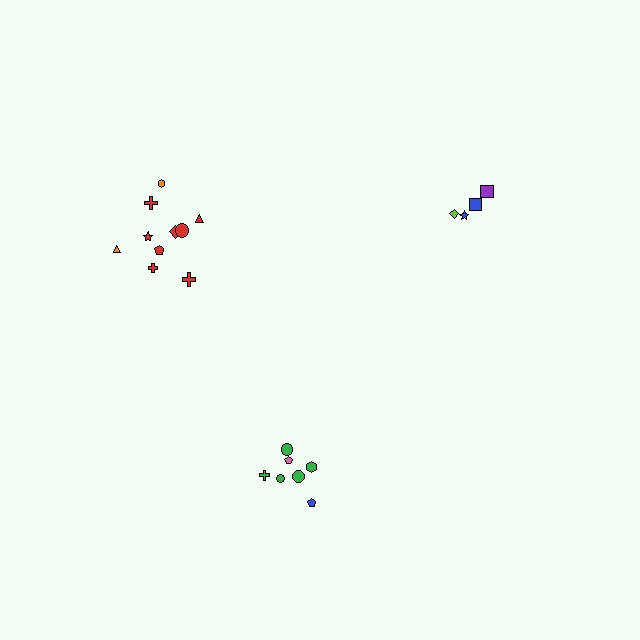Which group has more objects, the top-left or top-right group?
The top-left group.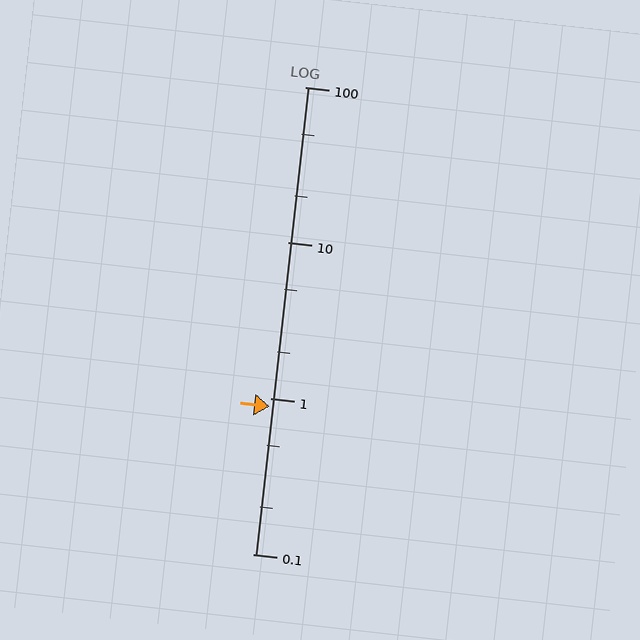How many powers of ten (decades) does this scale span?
The scale spans 3 decades, from 0.1 to 100.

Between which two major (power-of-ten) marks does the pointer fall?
The pointer is between 0.1 and 1.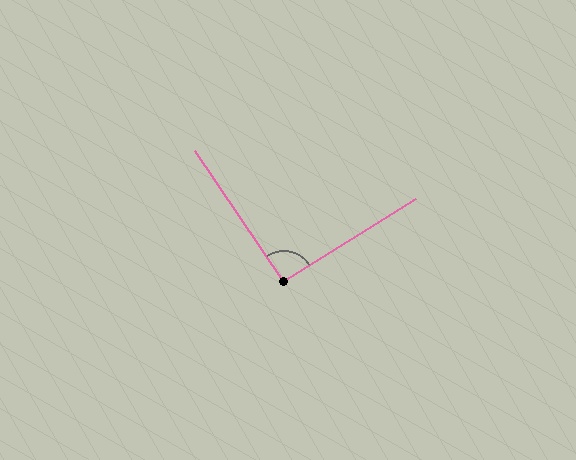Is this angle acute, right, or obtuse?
It is approximately a right angle.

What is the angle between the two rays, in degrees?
Approximately 93 degrees.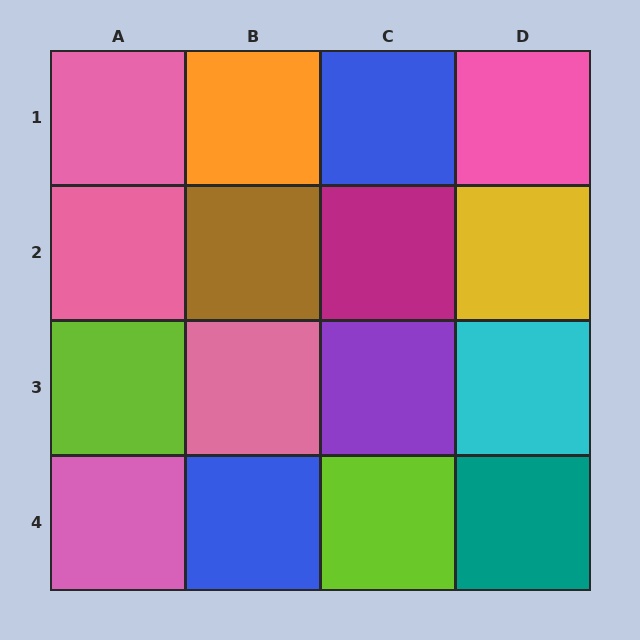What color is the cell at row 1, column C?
Blue.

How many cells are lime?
2 cells are lime.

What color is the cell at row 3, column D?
Cyan.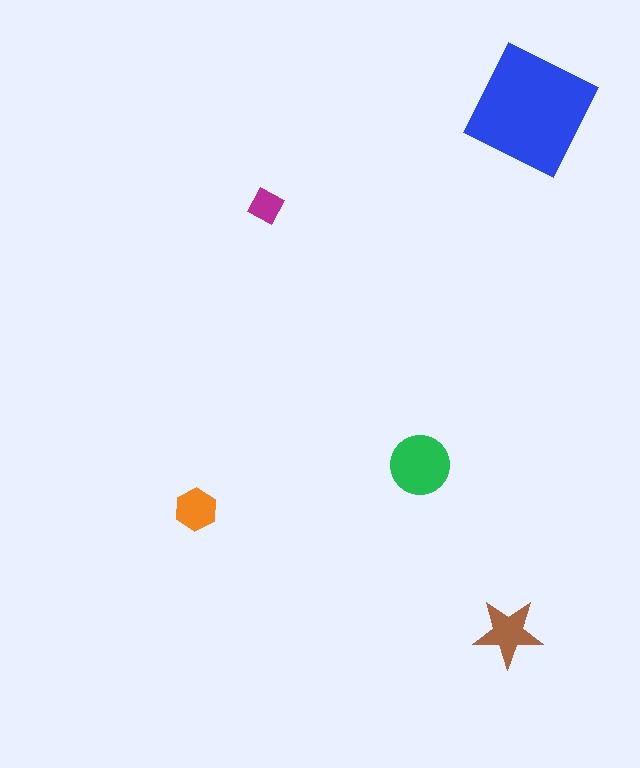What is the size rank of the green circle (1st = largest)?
2nd.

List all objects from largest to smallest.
The blue square, the green circle, the brown star, the orange hexagon, the magenta diamond.